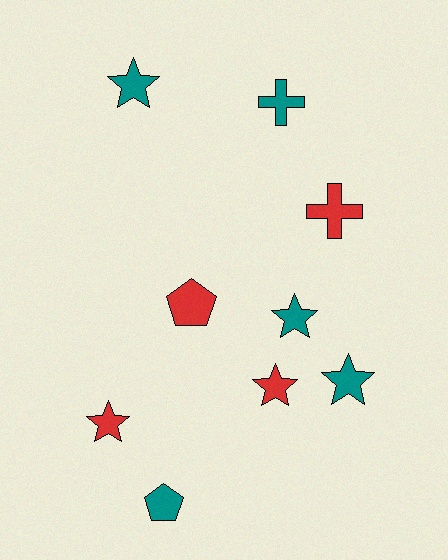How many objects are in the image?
There are 9 objects.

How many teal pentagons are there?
There is 1 teal pentagon.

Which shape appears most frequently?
Star, with 5 objects.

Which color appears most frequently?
Teal, with 5 objects.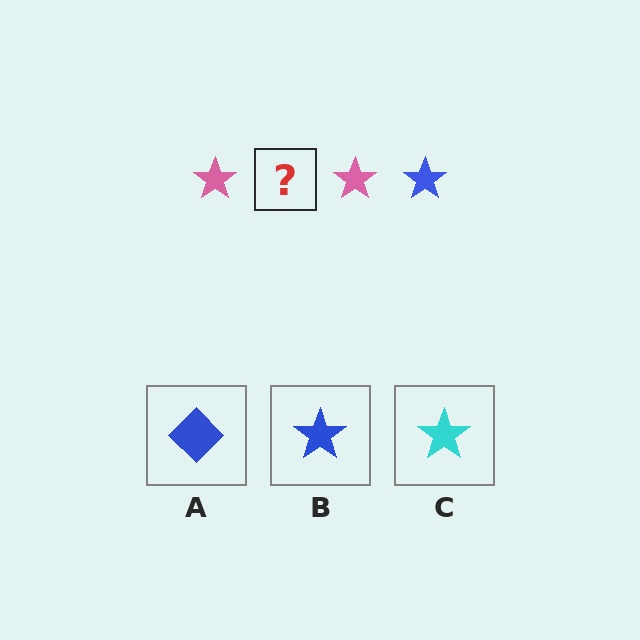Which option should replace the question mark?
Option B.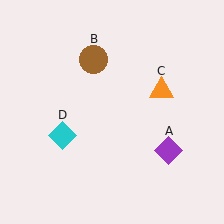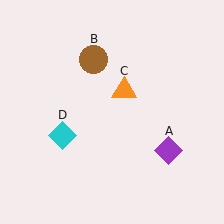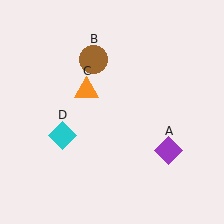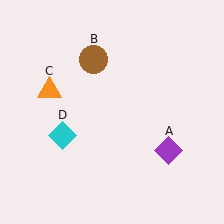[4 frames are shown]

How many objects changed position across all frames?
1 object changed position: orange triangle (object C).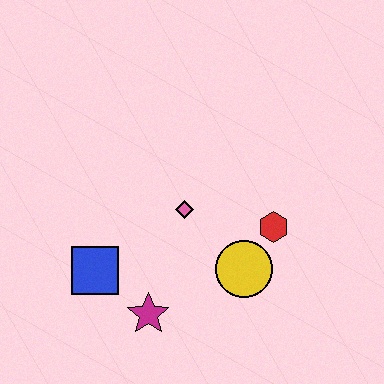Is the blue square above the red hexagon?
No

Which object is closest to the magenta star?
The blue square is closest to the magenta star.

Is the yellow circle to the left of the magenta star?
No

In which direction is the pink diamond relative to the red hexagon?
The pink diamond is to the left of the red hexagon.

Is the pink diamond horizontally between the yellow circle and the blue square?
Yes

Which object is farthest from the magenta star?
The red hexagon is farthest from the magenta star.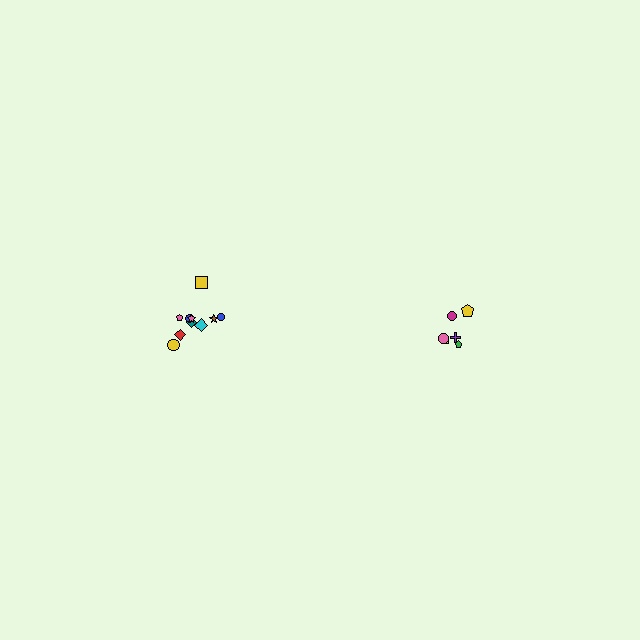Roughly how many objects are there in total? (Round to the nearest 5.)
Roughly 15 objects in total.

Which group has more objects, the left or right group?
The left group.